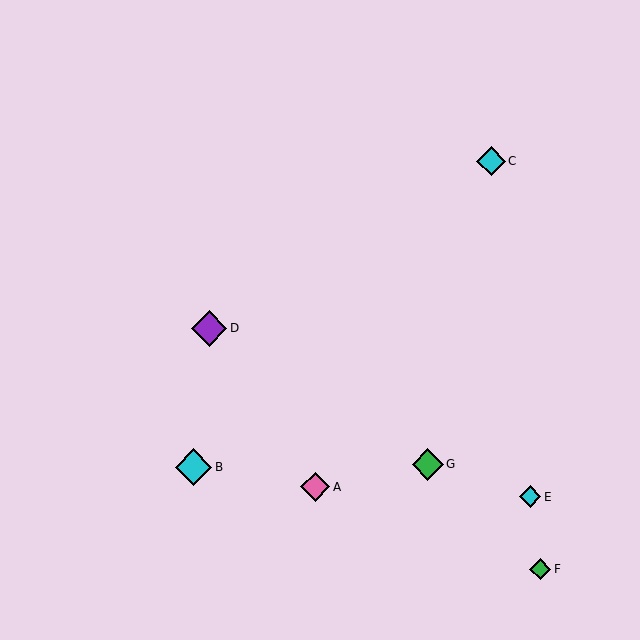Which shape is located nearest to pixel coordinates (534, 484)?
The cyan diamond (labeled E) at (530, 497) is nearest to that location.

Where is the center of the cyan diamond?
The center of the cyan diamond is at (530, 497).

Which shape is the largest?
The cyan diamond (labeled B) is the largest.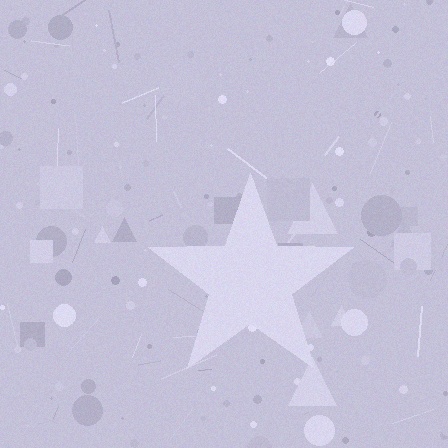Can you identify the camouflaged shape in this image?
The camouflaged shape is a star.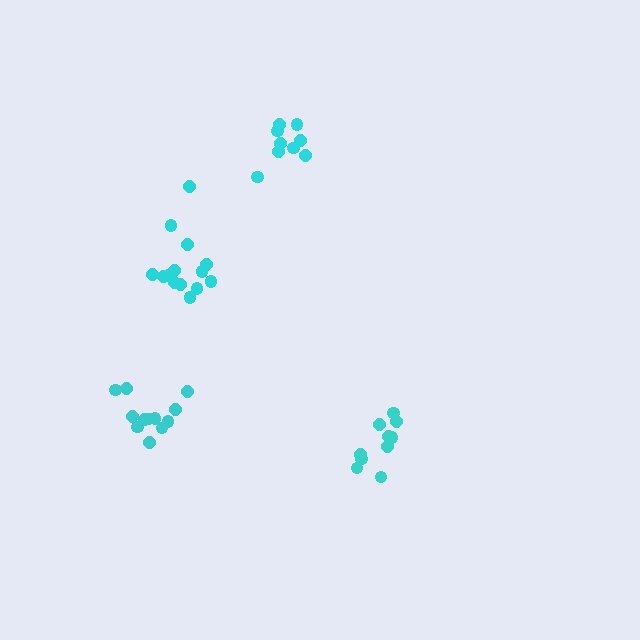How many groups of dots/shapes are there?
There are 4 groups.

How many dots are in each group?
Group 1: 10 dots, Group 2: 12 dots, Group 3: 14 dots, Group 4: 9 dots (45 total).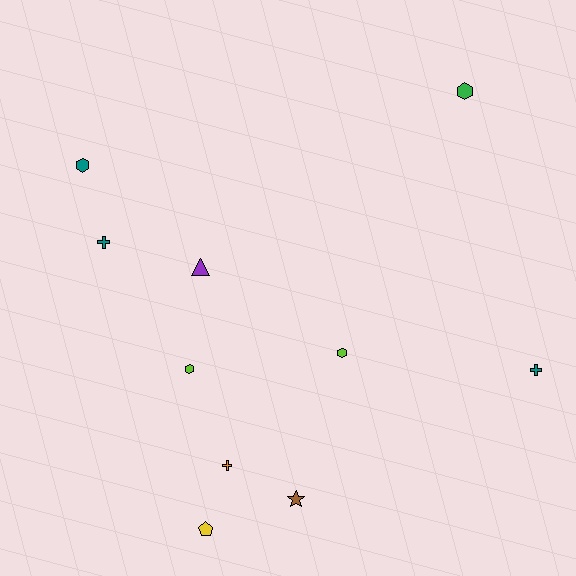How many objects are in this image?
There are 10 objects.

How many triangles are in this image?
There is 1 triangle.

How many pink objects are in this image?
There are no pink objects.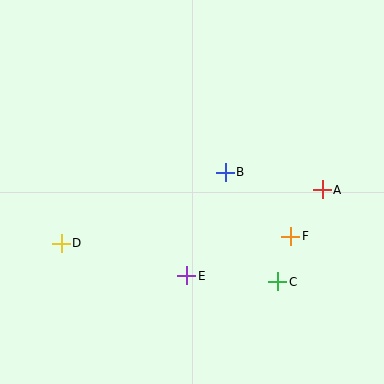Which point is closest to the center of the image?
Point B at (225, 172) is closest to the center.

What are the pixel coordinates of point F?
Point F is at (291, 236).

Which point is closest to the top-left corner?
Point D is closest to the top-left corner.